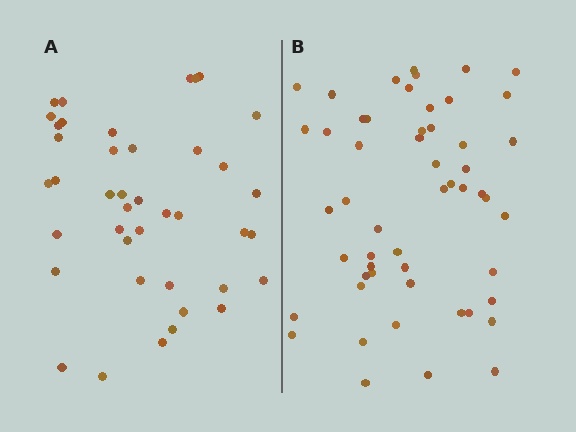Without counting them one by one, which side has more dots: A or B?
Region B (the right region) has more dots.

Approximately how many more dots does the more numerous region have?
Region B has roughly 12 or so more dots than region A.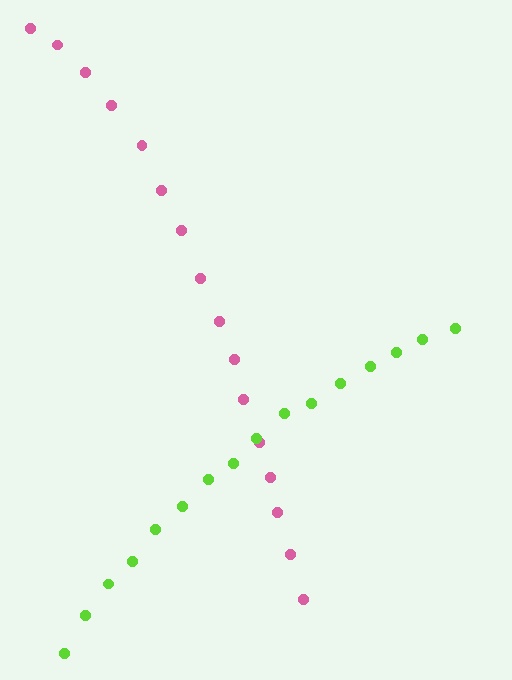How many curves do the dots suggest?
There are 2 distinct paths.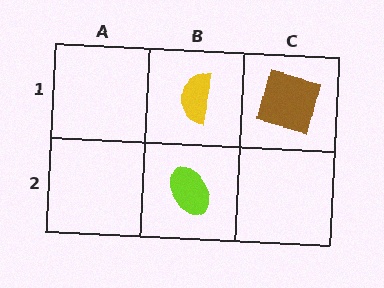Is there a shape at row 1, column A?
No, that cell is empty.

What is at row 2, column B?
A lime ellipse.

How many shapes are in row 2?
1 shape.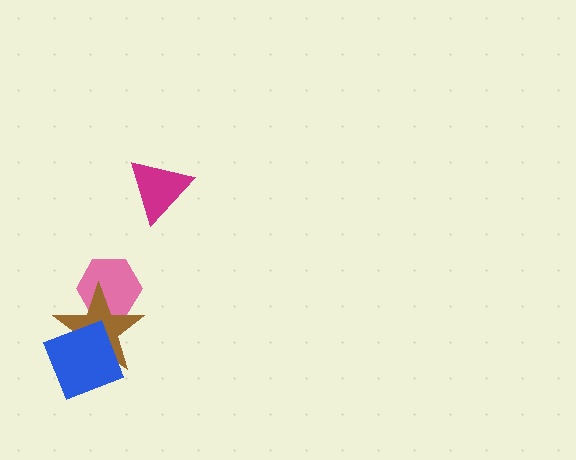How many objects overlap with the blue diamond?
1 object overlaps with the blue diamond.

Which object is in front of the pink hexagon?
The brown star is in front of the pink hexagon.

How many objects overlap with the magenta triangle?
0 objects overlap with the magenta triangle.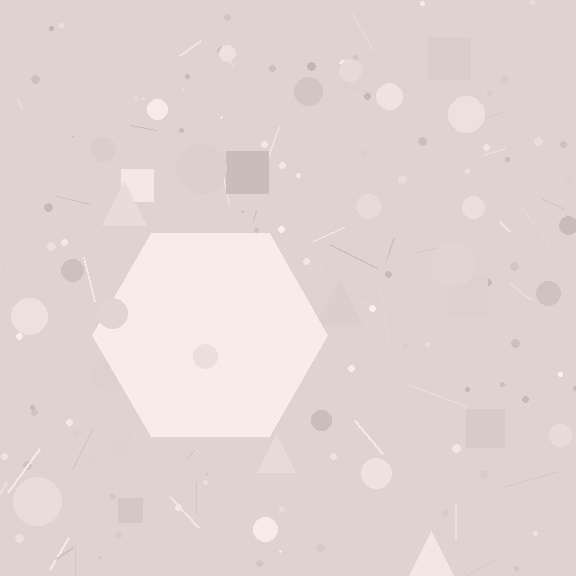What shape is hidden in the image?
A hexagon is hidden in the image.